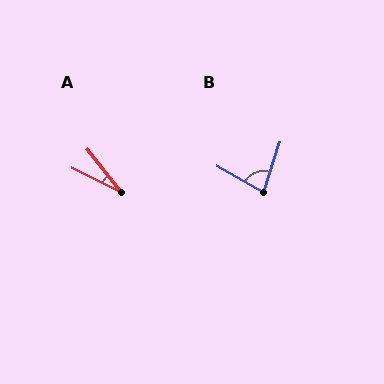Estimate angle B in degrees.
Approximately 78 degrees.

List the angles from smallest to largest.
A (26°), B (78°).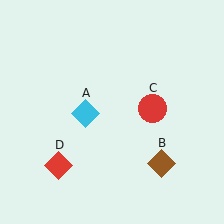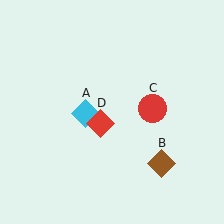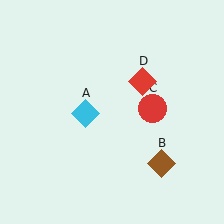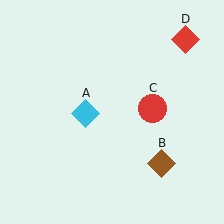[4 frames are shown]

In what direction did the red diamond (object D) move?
The red diamond (object D) moved up and to the right.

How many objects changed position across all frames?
1 object changed position: red diamond (object D).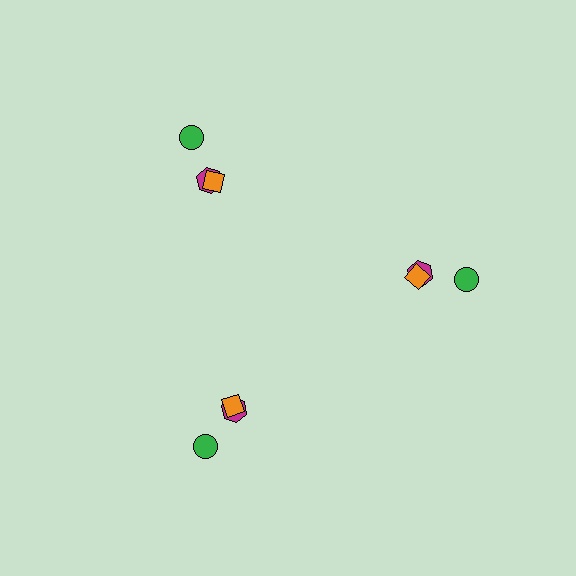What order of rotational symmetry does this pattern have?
This pattern has 3-fold rotational symmetry.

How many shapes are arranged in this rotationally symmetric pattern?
There are 9 shapes, arranged in 3 groups of 3.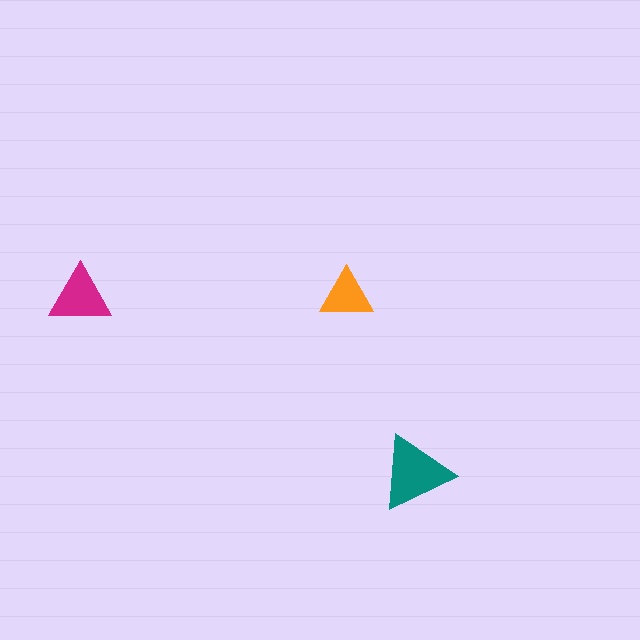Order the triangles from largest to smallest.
the teal one, the magenta one, the orange one.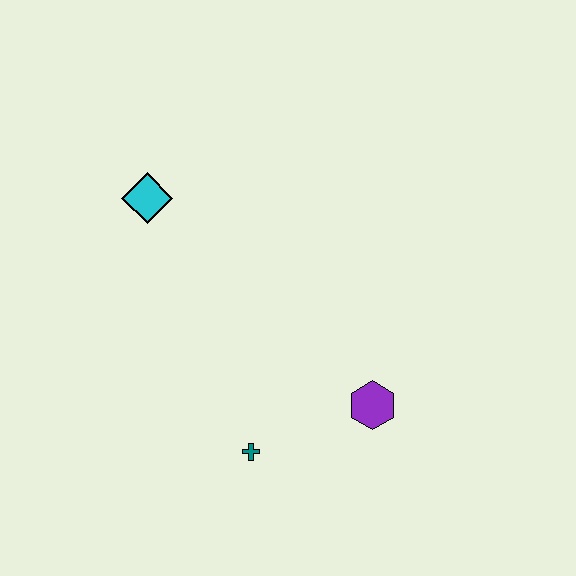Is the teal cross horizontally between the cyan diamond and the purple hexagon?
Yes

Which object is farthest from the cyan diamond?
The purple hexagon is farthest from the cyan diamond.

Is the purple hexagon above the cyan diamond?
No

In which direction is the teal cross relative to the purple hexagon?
The teal cross is to the left of the purple hexagon.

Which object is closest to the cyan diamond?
The teal cross is closest to the cyan diamond.